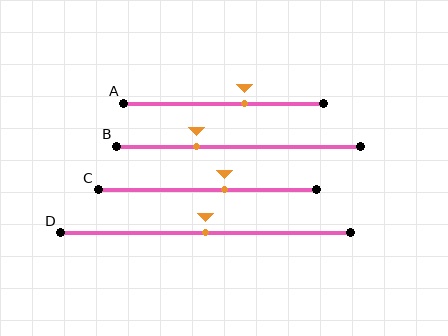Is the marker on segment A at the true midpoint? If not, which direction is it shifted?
No, the marker on segment A is shifted to the right by about 11% of the segment length.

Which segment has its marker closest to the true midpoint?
Segment D has its marker closest to the true midpoint.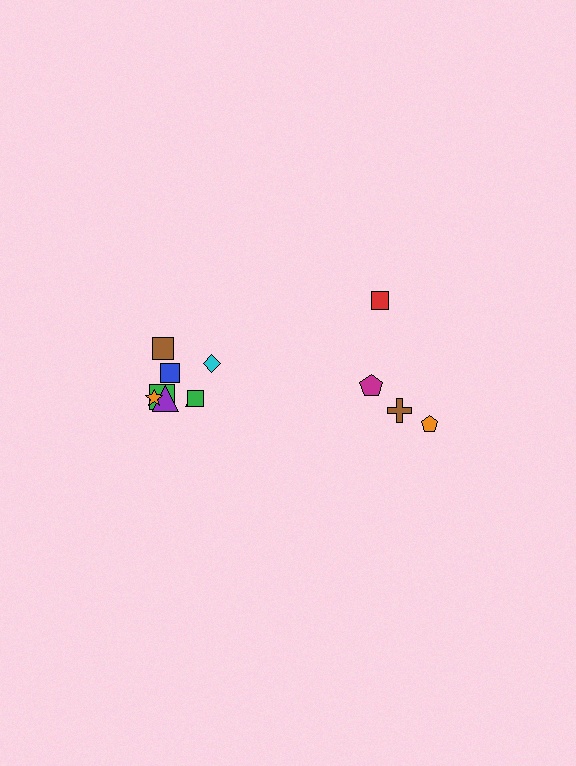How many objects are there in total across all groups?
There are 12 objects.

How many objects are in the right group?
There are 4 objects.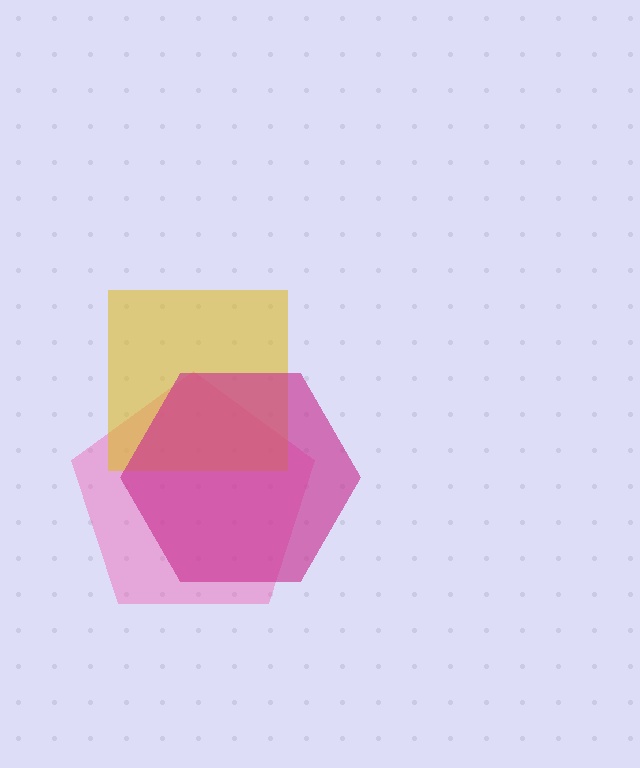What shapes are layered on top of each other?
The layered shapes are: a pink pentagon, a yellow square, a magenta hexagon.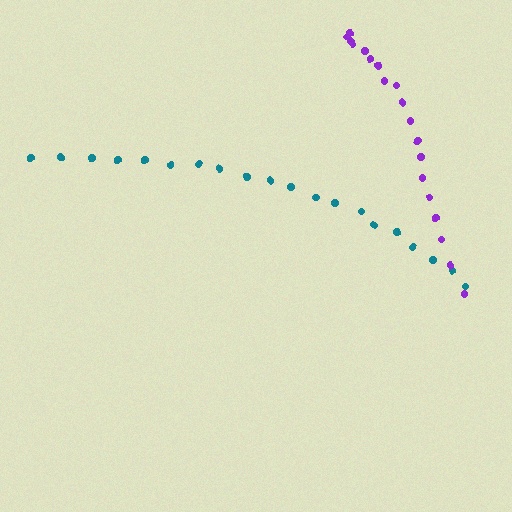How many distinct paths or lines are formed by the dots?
There are 2 distinct paths.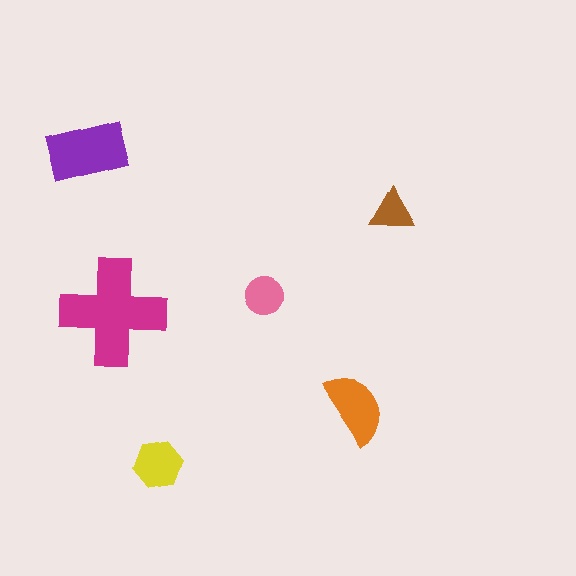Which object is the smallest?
The brown triangle.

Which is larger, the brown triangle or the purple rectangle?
The purple rectangle.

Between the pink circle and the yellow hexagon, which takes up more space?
The yellow hexagon.